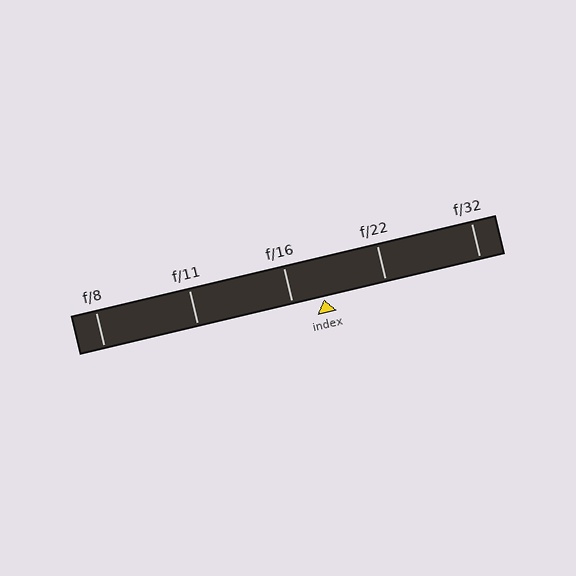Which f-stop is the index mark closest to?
The index mark is closest to f/16.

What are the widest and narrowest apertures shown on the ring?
The widest aperture shown is f/8 and the narrowest is f/32.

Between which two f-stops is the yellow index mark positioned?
The index mark is between f/16 and f/22.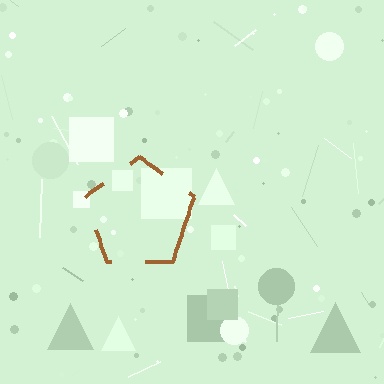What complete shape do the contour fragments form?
The contour fragments form a pentagon.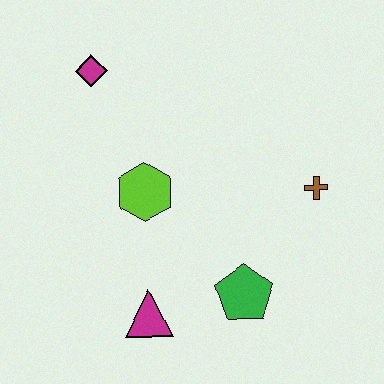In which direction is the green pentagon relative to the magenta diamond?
The green pentagon is below the magenta diamond.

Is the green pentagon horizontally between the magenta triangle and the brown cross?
Yes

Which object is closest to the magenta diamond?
The lime hexagon is closest to the magenta diamond.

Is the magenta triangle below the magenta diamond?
Yes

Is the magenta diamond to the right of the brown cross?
No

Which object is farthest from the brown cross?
The magenta diamond is farthest from the brown cross.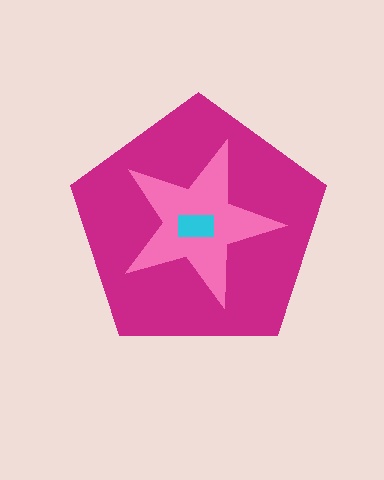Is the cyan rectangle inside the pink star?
Yes.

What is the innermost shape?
The cyan rectangle.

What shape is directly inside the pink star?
The cyan rectangle.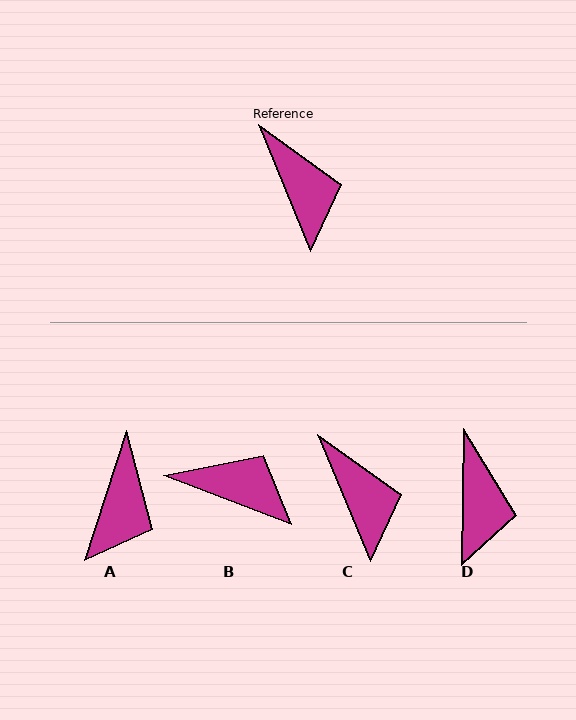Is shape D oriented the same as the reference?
No, it is off by about 23 degrees.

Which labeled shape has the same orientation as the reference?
C.